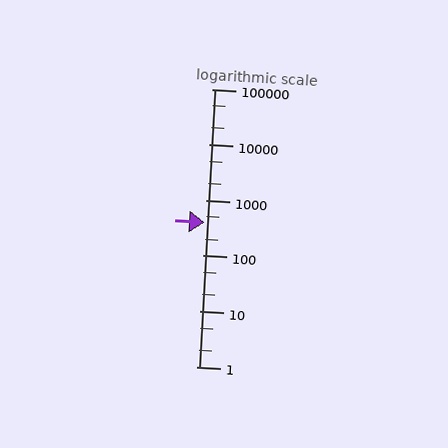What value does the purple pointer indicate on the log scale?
The pointer indicates approximately 390.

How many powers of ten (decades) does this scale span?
The scale spans 5 decades, from 1 to 100000.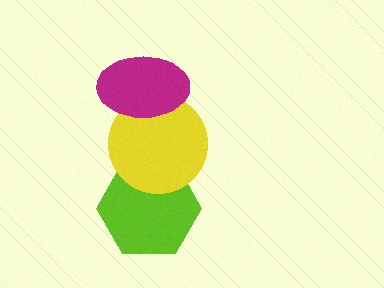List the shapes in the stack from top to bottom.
From top to bottom: the magenta ellipse, the yellow circle, the lime hexagon.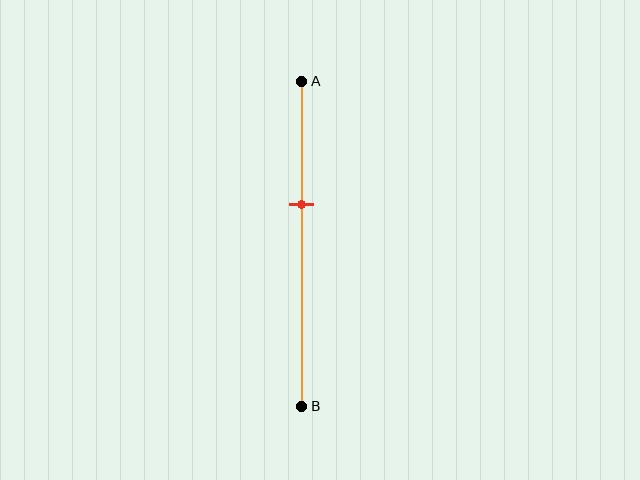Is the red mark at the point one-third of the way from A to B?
No, the mark is at about 40% from A, not at the 33% one-third point.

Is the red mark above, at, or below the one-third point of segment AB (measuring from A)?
The red mark is below the one-third point of segment AB.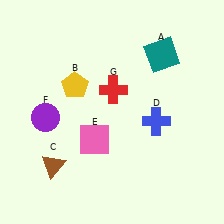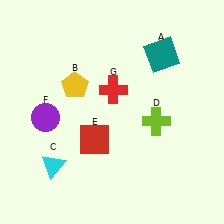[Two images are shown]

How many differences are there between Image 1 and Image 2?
There are 3 differences between the two images.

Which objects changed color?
C changed from brown to cyan. D changed from blue to lime. E changed from pink to red.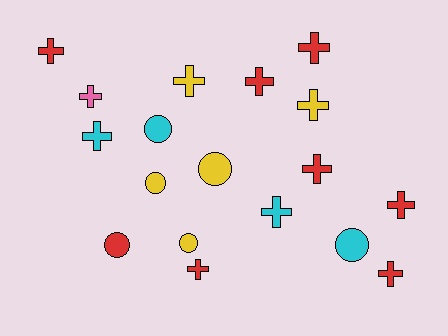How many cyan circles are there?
There are 2 cyan circles.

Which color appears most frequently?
Red, with 8 objects.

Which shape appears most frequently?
Cross, with 12 objects.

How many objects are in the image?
There are 18 objects.